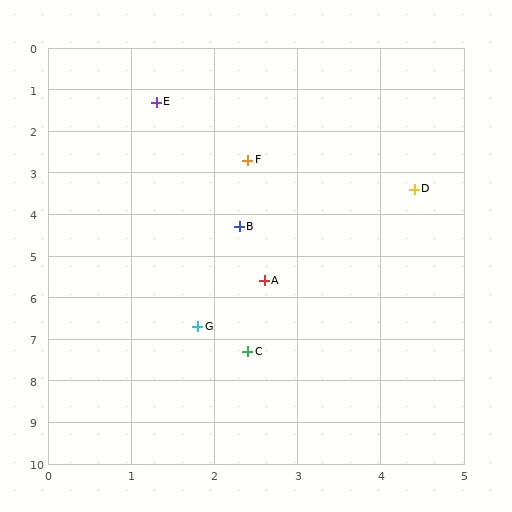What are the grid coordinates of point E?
Point E is at approximately (1.3, 1.3).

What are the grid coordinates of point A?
Point A is at approximately (2.6, 5.6).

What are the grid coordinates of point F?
Point F is at approximately (2.4, 2.7).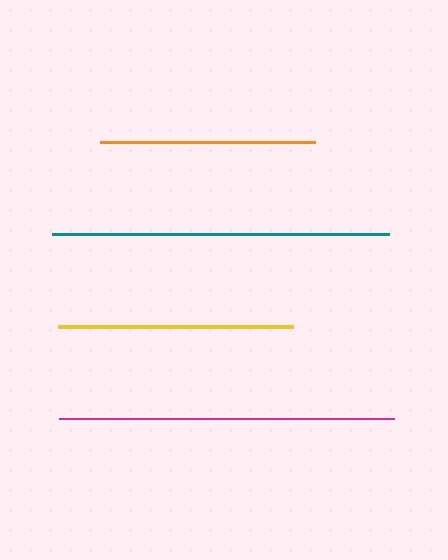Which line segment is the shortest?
The orange line is the shortest at approximately 215 pixels.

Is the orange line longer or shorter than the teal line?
The teal line is longer than the orange line.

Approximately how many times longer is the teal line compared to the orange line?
The teal line is approximately 1.6 times the length of the orange line.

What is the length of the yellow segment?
The yellow segment is approximately 235 pixels long.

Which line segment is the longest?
The teal line is the longest at approximately 338 pixels.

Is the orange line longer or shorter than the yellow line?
The yellow line is longer than the orange line.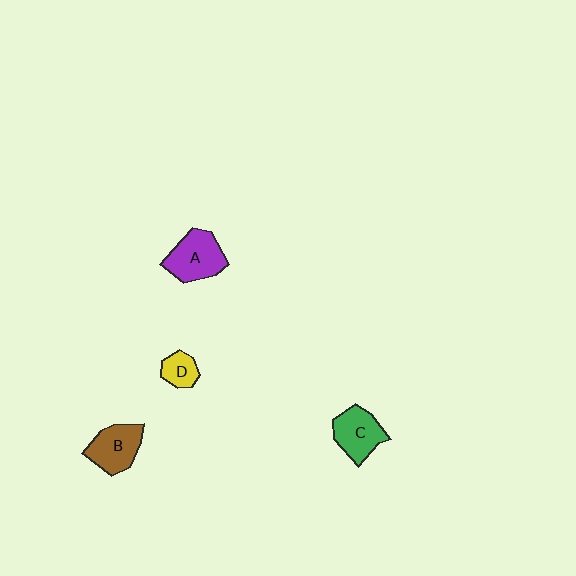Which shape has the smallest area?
Shape D (yellow).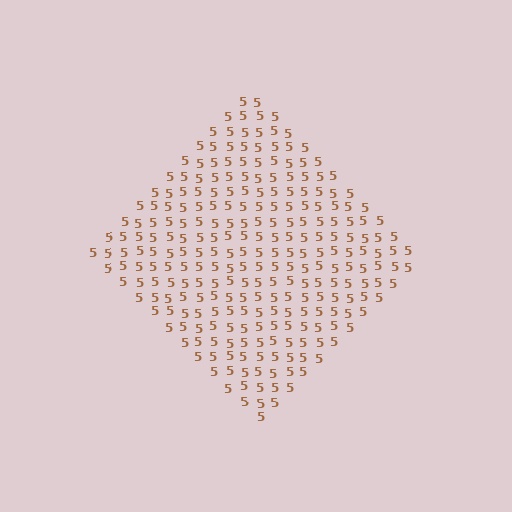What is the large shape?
The large shape is a diamond.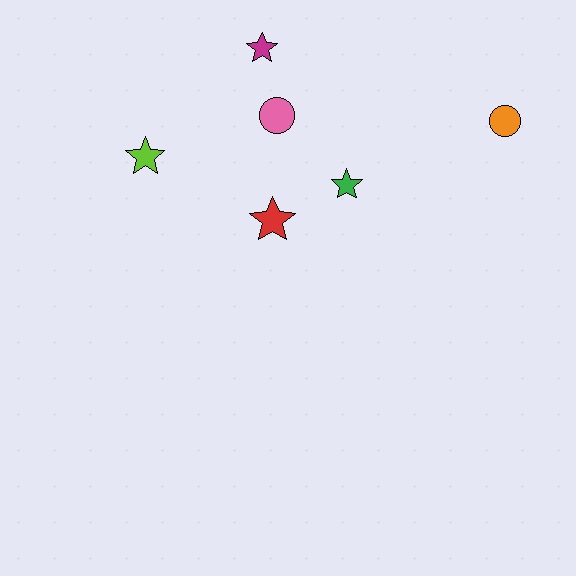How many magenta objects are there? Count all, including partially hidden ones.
There is 1 magenta object.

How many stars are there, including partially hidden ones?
There are 4 stars.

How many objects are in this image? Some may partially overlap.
There are 6 objects.